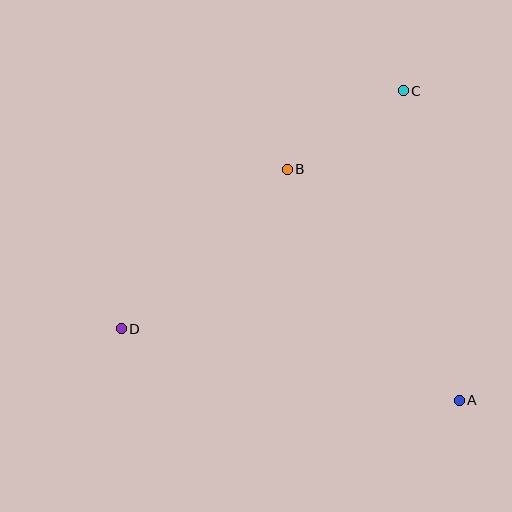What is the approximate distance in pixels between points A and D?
The distance between A and D is approximately 346 pixels.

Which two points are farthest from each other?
Points C and D are farthest from each other.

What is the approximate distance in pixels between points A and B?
The distance between A and B is approximately 288 pixels.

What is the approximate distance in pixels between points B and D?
The distance between B and D is approximately 230 pixels.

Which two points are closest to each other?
Points B and C are closest to each other.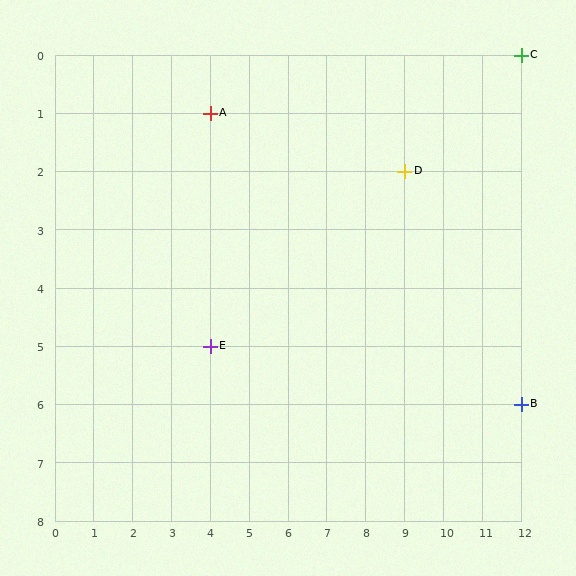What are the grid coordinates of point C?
Point C is at grid coordinates (12, 0).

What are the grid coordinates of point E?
Point E is at grid coordinates (4, 5).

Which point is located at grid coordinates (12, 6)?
Point B is at (12, 6).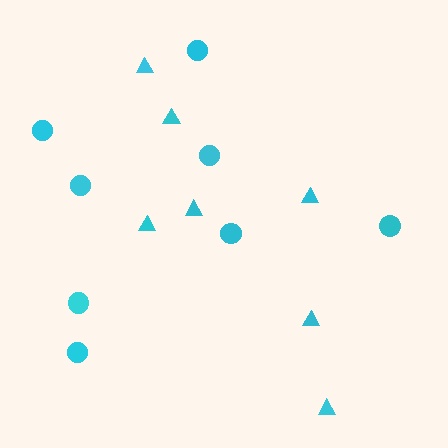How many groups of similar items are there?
There are 2 groups: one group of circles (8) and one group of triangles (7).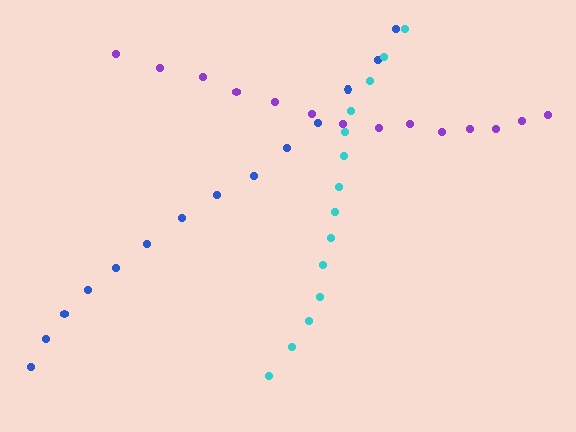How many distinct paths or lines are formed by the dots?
There are 3 distinct paths.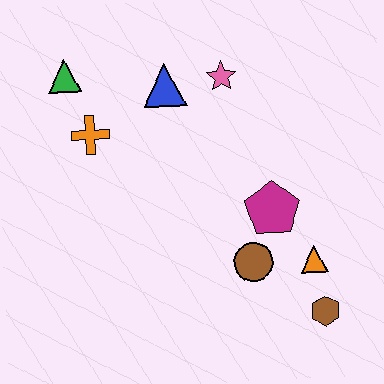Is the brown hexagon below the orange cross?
Yes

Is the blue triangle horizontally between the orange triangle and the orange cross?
Yes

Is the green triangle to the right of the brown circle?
No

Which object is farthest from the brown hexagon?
The green triangle is farthest from the brown hexagon.